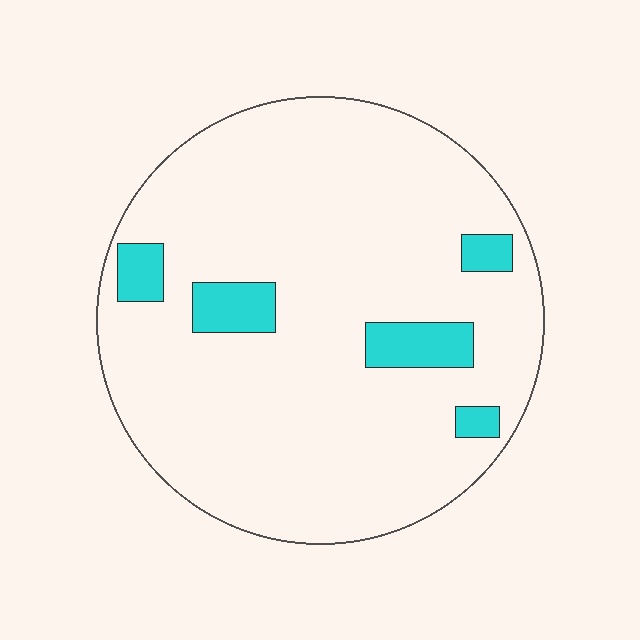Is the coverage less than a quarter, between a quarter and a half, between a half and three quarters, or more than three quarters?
Less than a quarter.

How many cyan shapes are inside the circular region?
5.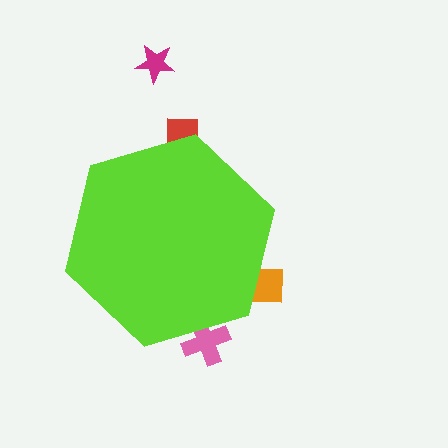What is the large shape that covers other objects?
A lime hexagon.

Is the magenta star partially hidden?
No, the magenta star is fully visible.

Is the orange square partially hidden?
Yes, the orange square is partially hidden behind the lime hexagon.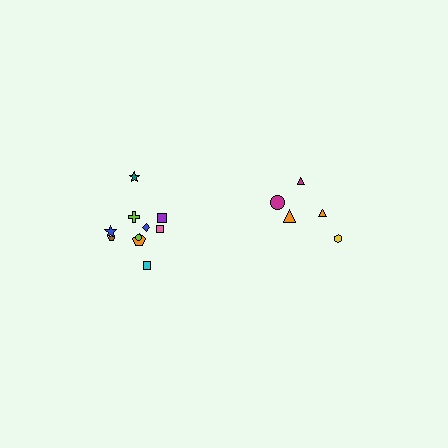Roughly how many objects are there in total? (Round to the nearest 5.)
Roughly 15 objects in total.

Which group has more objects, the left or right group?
The left group.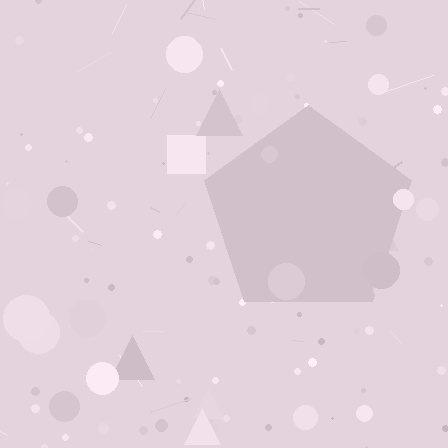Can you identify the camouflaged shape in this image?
The camouflaged shape is a pentagon.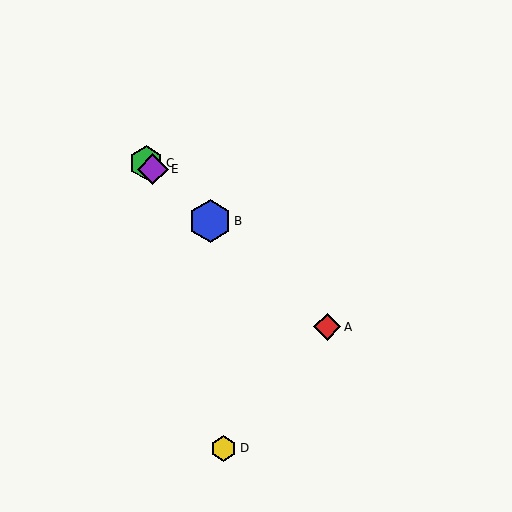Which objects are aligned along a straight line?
Objects A, B, C, E are aligned along a straight line.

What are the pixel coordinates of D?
Object D is at (224, 448).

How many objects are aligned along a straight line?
4 objects (A, B, C, E) are aligned along a straight line.